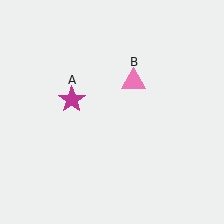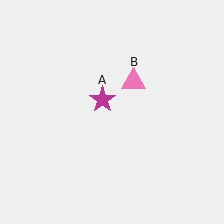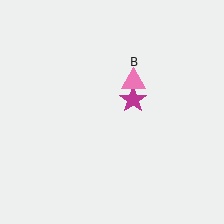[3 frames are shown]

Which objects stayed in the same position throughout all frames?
Pink triangle (object B) remained stationary.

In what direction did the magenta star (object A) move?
The magenta star (object A) moved right.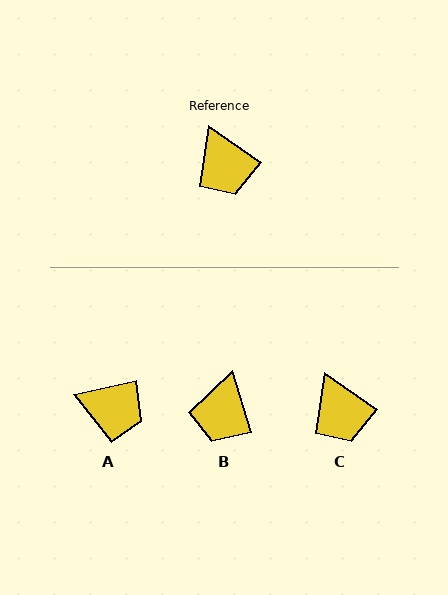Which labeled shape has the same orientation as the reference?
C.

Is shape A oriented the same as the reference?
No, it is off by about 47 degrees.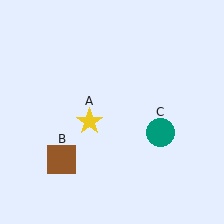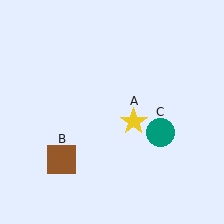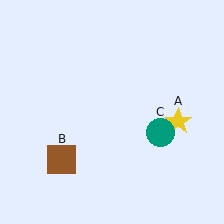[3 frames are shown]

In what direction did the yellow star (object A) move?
The yellow star (object A) moved right.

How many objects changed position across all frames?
1 object changed position: yellow star (object A).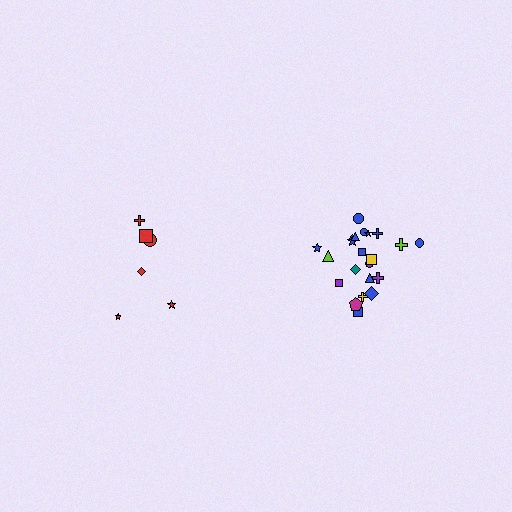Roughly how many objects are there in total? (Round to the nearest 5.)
Roughly 30 objects in total.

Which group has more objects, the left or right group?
The right group.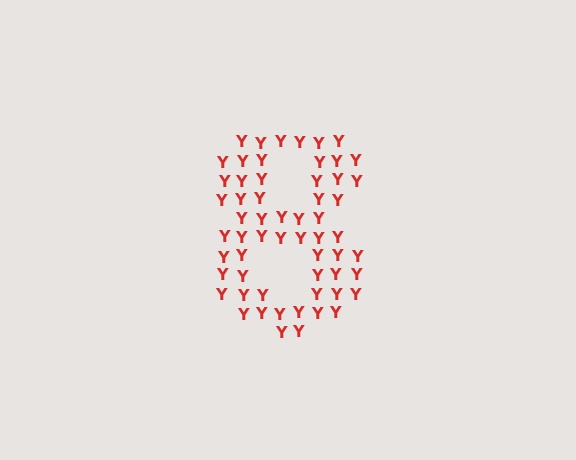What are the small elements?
The small elements are letter Y's.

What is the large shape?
The large shape is the digit 8.